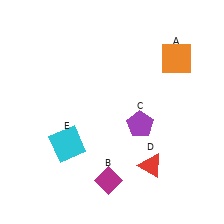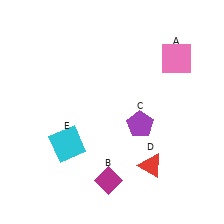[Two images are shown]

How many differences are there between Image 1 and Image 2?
There is 1 difference between the two images.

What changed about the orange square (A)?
In Image 1, A is orange. In Image 2, it changed to pink.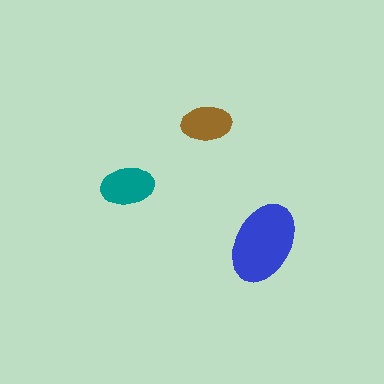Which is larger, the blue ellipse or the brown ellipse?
The blue one.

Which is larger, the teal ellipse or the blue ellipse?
The blue one.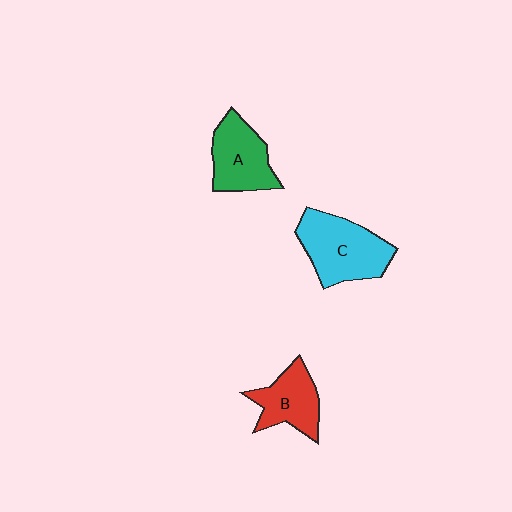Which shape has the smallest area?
Shape B (red).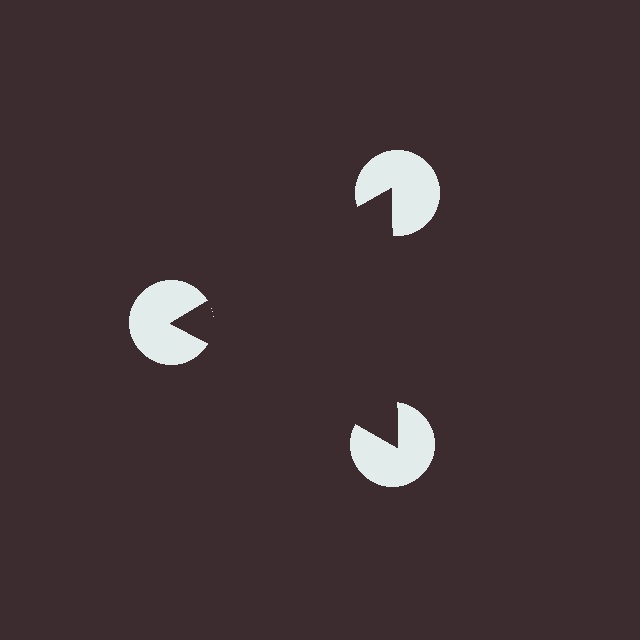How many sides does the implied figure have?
3 sides.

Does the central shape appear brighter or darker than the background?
It typically appears slightly darker than the background, even though no actual brightness change is drawn.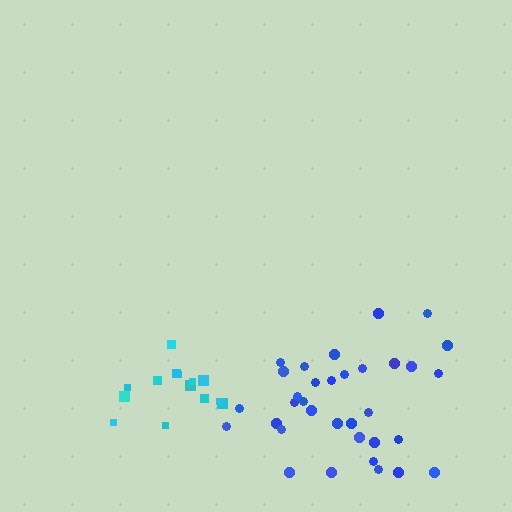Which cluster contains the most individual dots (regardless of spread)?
Blue (34).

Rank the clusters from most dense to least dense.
cyan, blue.